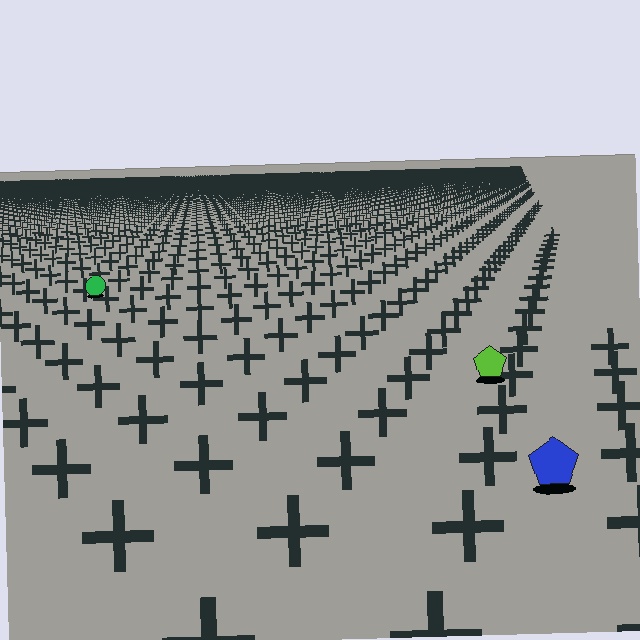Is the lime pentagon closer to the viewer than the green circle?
Yes. The lime pentagon is closer — you can tell from the texture gradient: the ground texture is coarser near it.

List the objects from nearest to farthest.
From nearest to farthest: the blue pentagon, the lime pentagon, the green circle.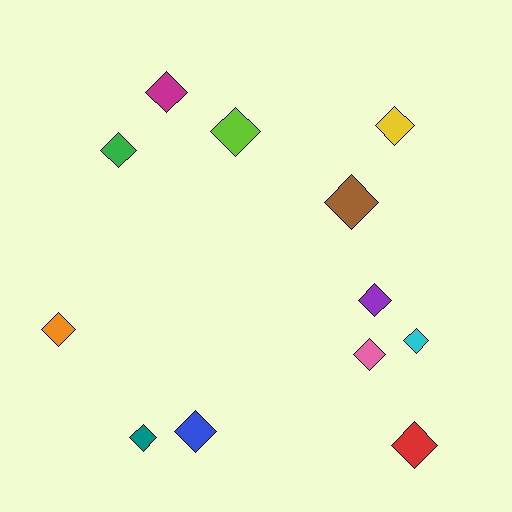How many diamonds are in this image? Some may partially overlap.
There are 12 diamonds.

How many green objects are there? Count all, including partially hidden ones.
There is 1 green object.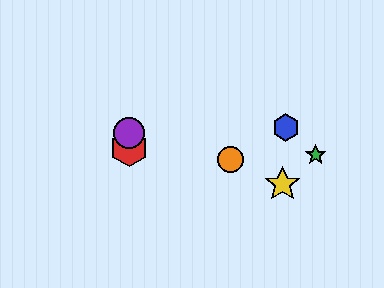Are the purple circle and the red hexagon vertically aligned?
Yes, both are at x≈129.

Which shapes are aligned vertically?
The red hexagon, the purple circle are aligned vertically.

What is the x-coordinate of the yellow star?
The yellow star is at x≈282.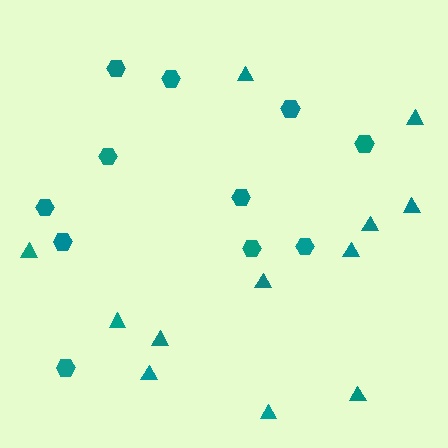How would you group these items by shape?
There are 2 groups: one group of triangles (12) and one group of hexagons (11).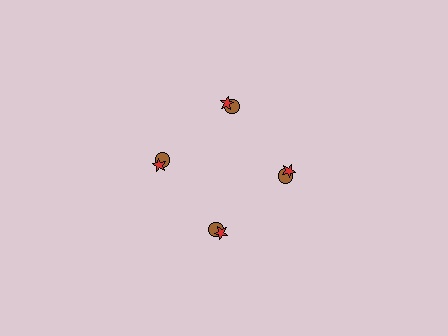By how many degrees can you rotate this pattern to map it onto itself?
The pattern maps onto itself every 90 degrees of rotation.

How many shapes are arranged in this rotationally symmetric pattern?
There are 8 shapes, arranged in 4 groups of 2.